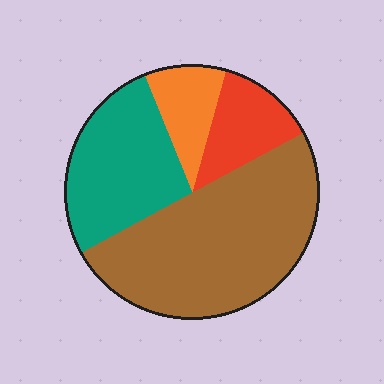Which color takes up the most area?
Brown, at roughly 50%.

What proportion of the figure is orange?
Orange covers around 10% of the figure.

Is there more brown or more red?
Brown.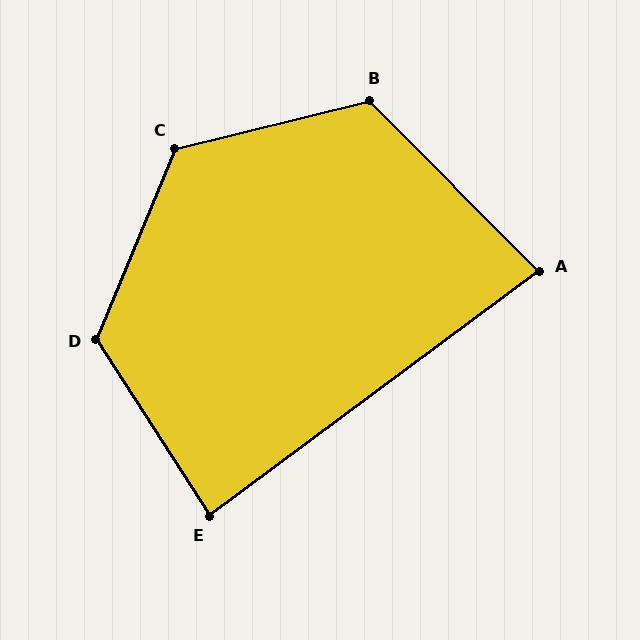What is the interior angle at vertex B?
Approximately 121 degrees (obtuse).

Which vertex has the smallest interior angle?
A, at approximately 82 degrees.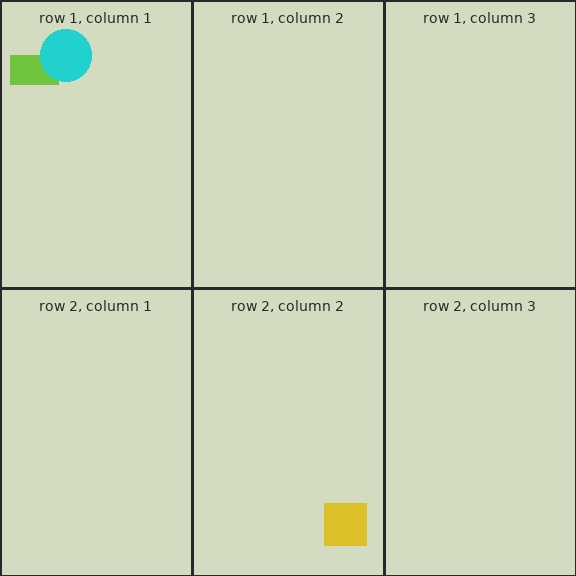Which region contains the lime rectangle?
The row 1, column 1 region.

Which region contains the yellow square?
The row 2, column 2 region.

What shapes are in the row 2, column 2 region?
The yellow square.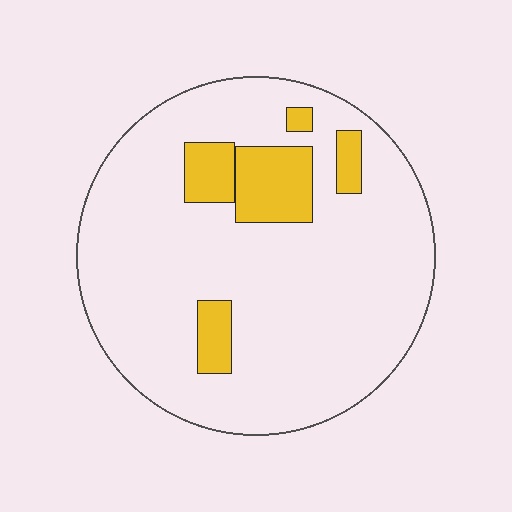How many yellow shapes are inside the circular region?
5.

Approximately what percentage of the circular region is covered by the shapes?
Approximately 15%.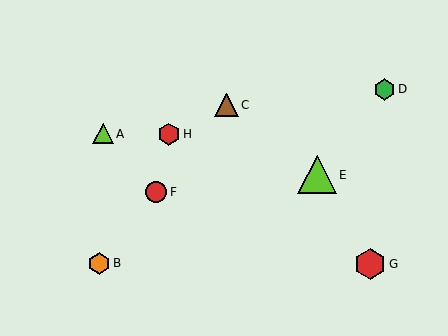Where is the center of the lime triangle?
The center of the lime triangle is at (317, 175).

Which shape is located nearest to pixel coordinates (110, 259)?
The orange hexagon (labeled B) at (99, 263) is nearest to that location.